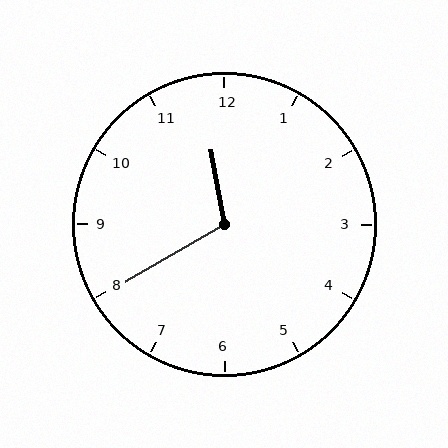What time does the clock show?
11:40.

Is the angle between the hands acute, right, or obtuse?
It is obtuse.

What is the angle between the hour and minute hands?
Approximately 110 degrees.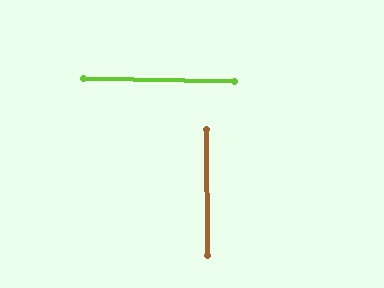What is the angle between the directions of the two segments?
Approximately 88 degrees.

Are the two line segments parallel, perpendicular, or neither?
Perpendicular — they meet at approximately 88°.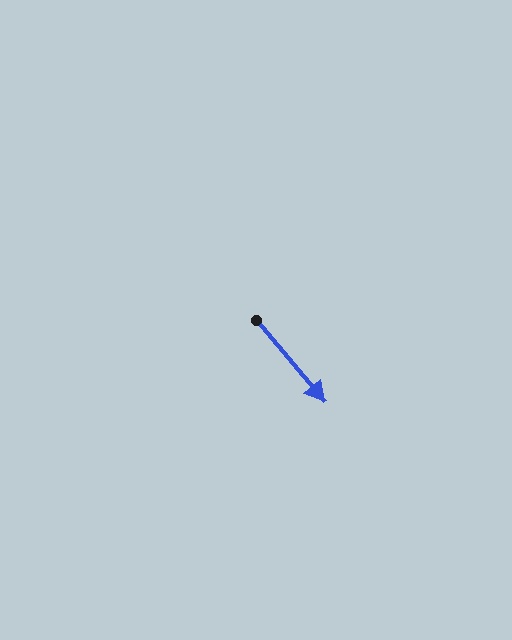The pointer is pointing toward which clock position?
Roughly 5 o'clock.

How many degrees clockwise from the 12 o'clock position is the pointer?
Approximately 140 degrees.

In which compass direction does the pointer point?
Southeast.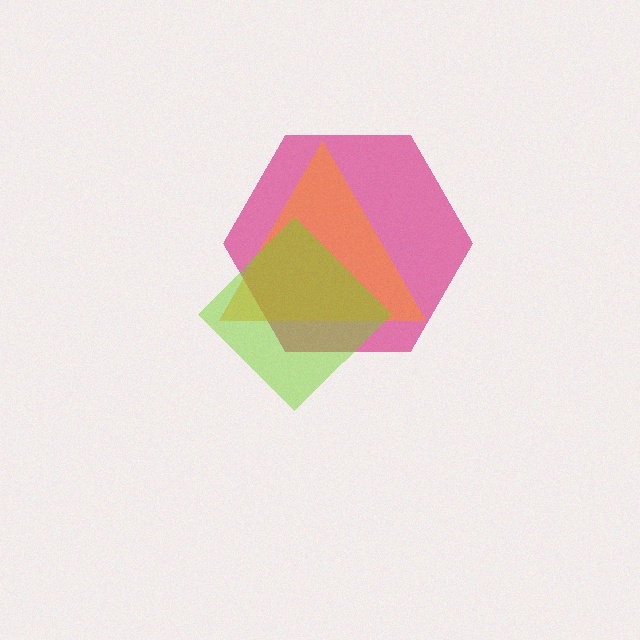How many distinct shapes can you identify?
There are 3 distinct shapes: a magenta hexagon, an orange triangle, a lime diamond.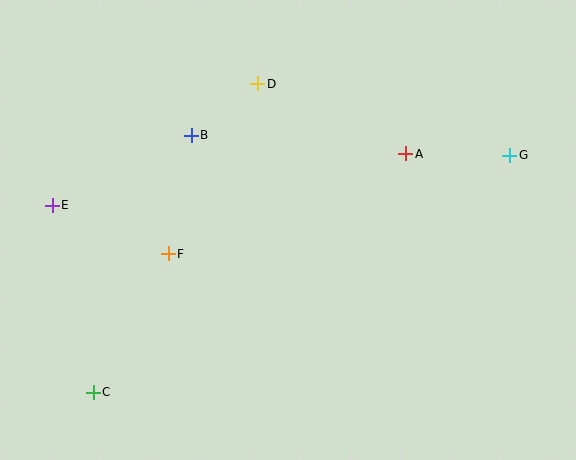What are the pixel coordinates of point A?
Point A is at (406, 154).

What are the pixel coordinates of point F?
Point F is at (168, 254).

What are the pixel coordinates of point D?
Point D is at (258, 84).